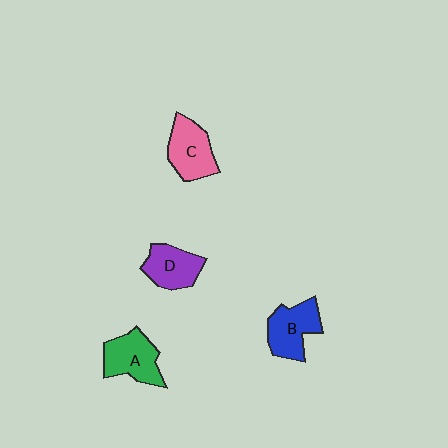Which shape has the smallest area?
Shape D (purple).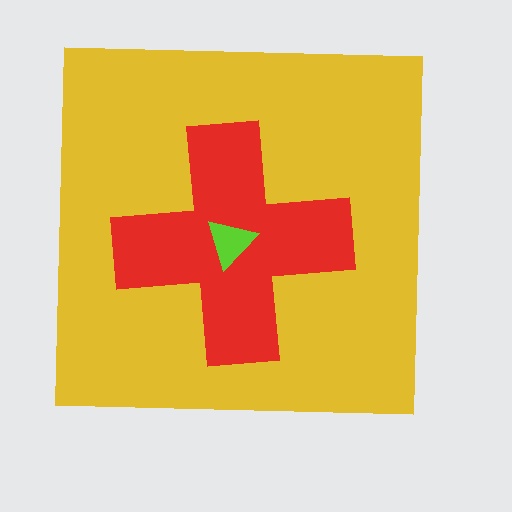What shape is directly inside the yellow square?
The red cross.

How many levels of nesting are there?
3.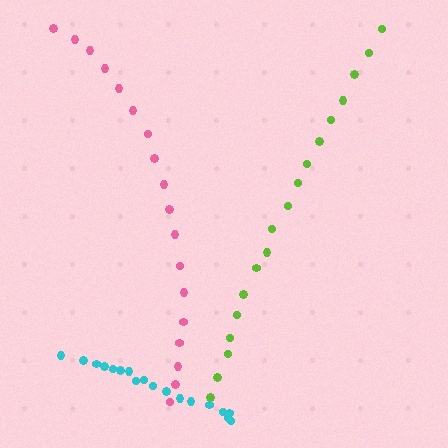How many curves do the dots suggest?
There are 3 distinct paths.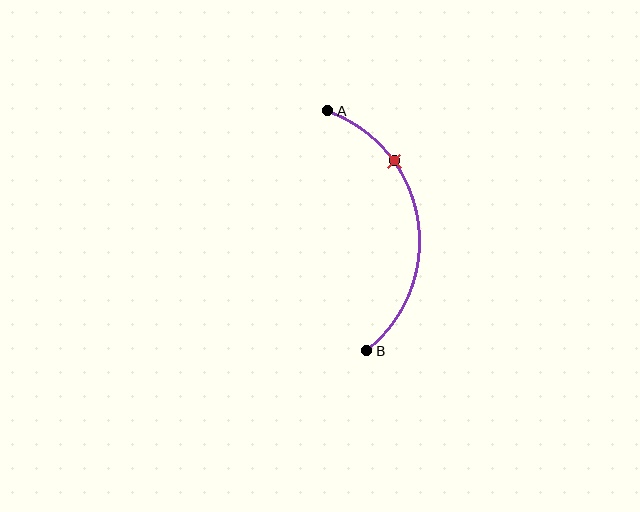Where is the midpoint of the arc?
The arc midpoint is the point on the curve farthest from the straight line joining A and B. It sits to the right of that line.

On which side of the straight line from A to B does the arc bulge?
The arc bulges to the right of the straight line connecting A and B.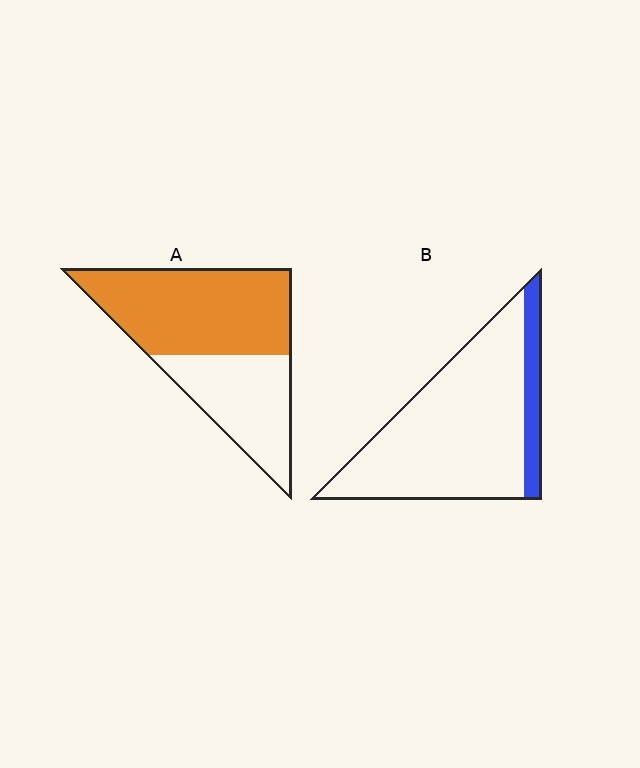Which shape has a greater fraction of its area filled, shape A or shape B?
Shape A.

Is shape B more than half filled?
No.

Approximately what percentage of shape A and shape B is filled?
A is approximately 60% and B is approximately 15%.